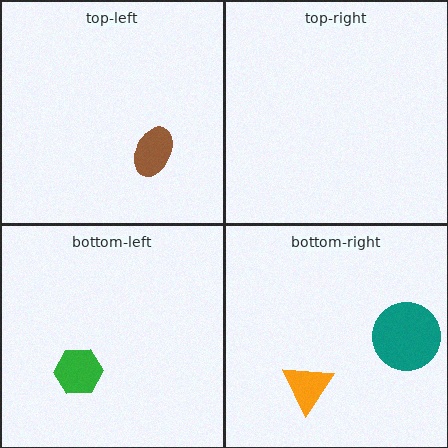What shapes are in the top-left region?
The brown ellipse.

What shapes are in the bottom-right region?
The orange triangle, the teal circle.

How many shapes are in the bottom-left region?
1.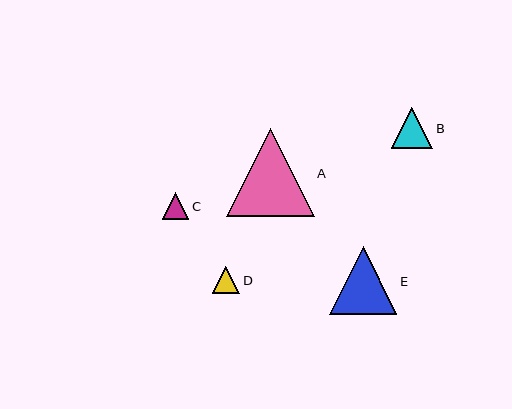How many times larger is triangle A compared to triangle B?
Triangle A is approximately 2.1 times the size of triangle B.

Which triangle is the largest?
Triangle A is the largest with a size of approximately 88 pixels.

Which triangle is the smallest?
Triangle C is the smallest with a size of approximately 26 pixels.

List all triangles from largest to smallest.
From largest to smallest: A, E, B, D, C.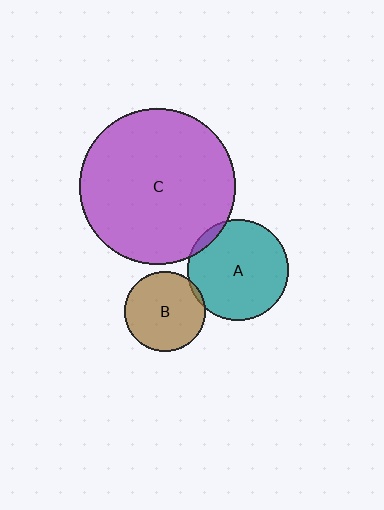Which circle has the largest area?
Circle C (purple).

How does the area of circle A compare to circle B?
Approximately 1.6 times.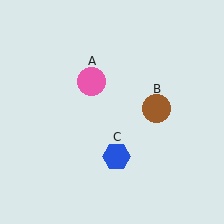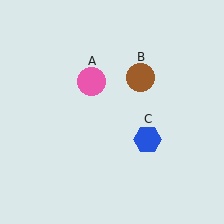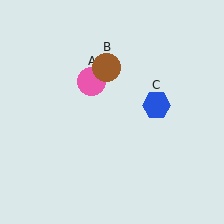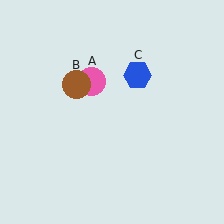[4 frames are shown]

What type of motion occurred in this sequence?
The brown circle (object B), blue hexagon (object C) rotated counterclockwise around the center of the scene.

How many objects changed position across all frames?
2 objects changed position: brown circle (object B), blue hexagon (object C).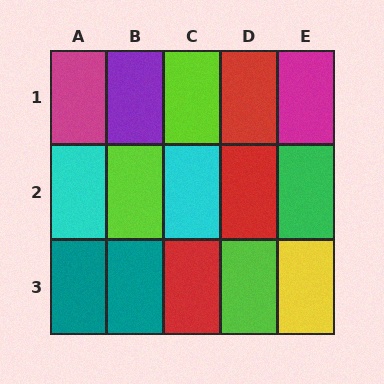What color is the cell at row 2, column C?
Cyan.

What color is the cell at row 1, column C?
Lime.